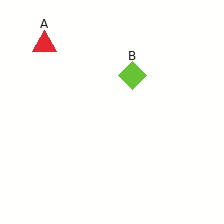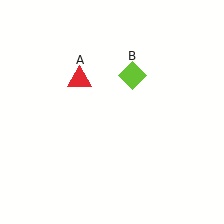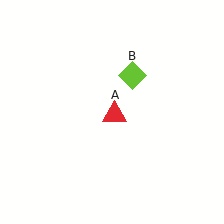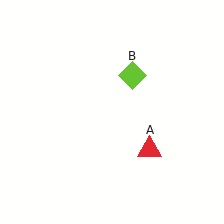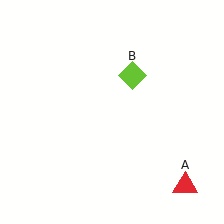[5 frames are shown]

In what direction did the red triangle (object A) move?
The red triangle (object A) moved down and to the right.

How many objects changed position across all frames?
1 object changed position: red triangle (object A).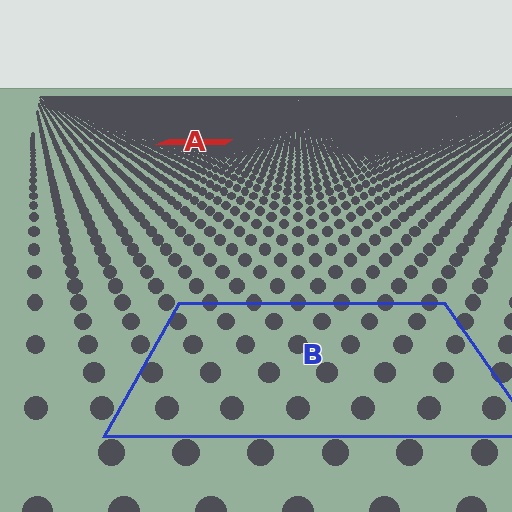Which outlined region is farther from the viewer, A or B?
Region A is farther from the viewer — the texture elements inside it appear smaller and more densely packed.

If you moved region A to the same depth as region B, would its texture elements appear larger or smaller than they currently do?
They would appear larger. At a closer depth, the same texture elements are projected at a bigger on-screen size.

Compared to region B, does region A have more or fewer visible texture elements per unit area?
Region A has more texture elements per unit area — they are packed more densely because it is farther away.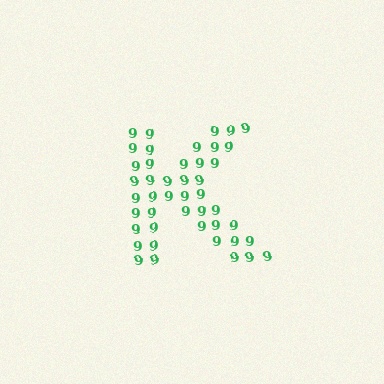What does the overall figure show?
The overall figure shows the letter K.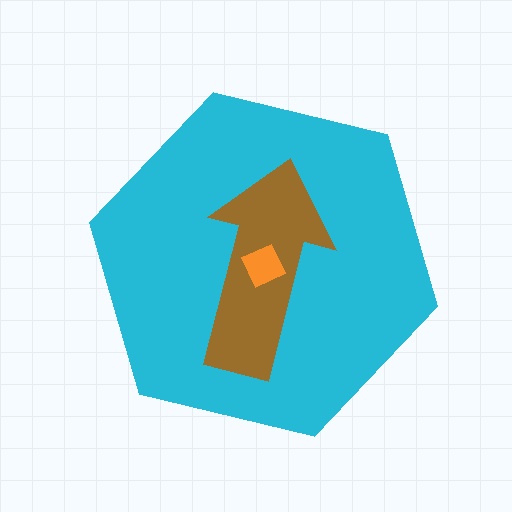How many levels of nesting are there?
3.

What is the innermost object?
The orange diamond.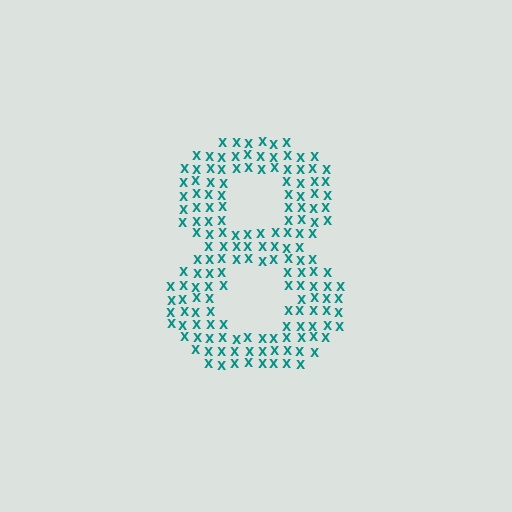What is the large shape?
The large shape is the digit 8.